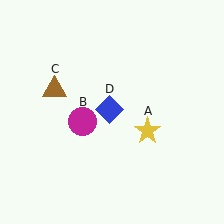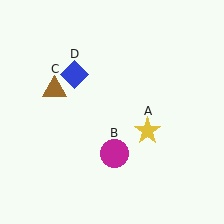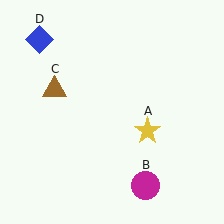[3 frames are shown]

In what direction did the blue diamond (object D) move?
The blue diamond (object D) moved up and to the left.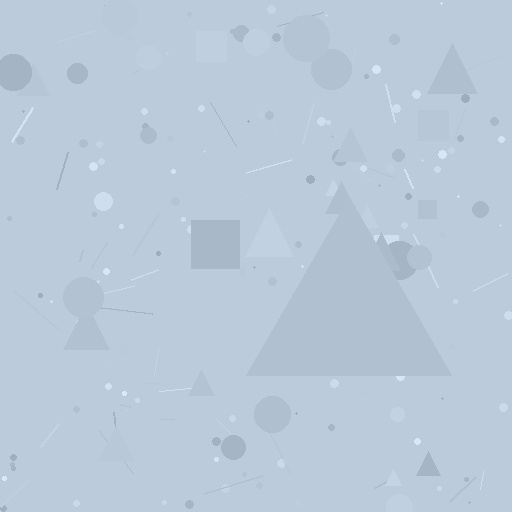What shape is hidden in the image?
A triangle is hidden in the image.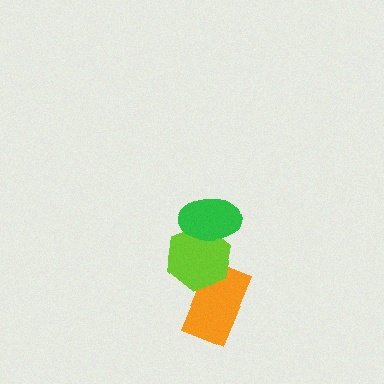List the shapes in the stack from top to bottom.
From top to bottom: the green ellipse, the lime hexagon, the orange rectangle.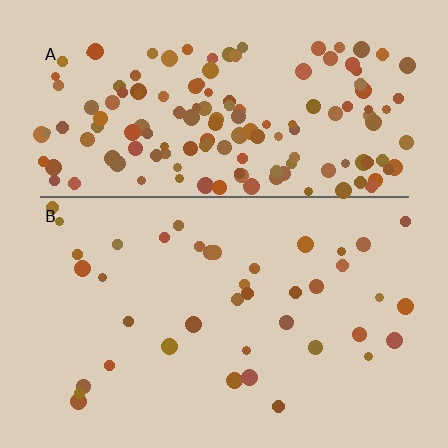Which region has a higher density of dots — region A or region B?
A (the top).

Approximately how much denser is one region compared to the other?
Approximately 3.8× — region A over region B.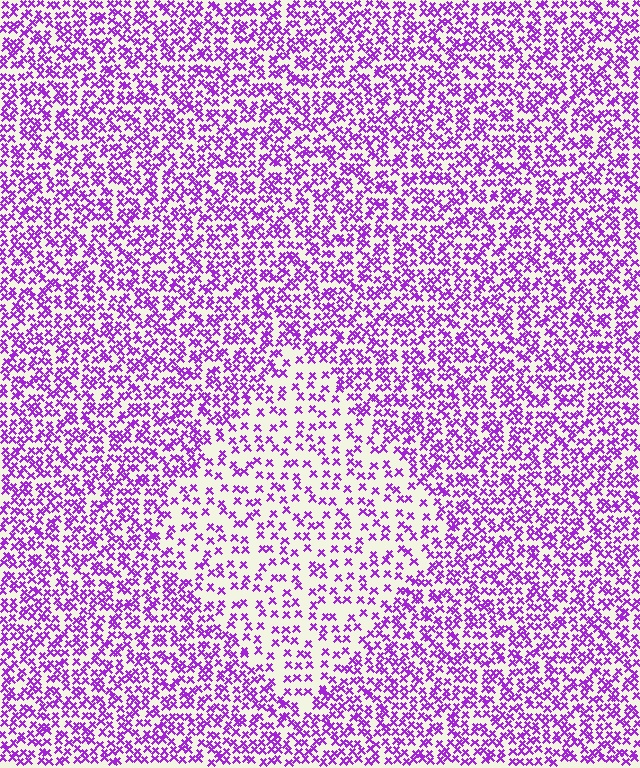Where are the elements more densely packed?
The elements are more densely packed outside the diamond boundary.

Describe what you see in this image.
The image contains small purple elements arranged at two different densities. A diamond-shaped region is visible where the elements are less densely packed than the surrounding area.